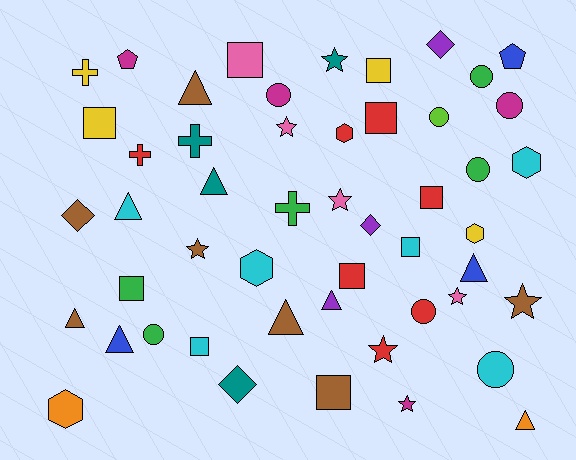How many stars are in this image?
There are 8 stars.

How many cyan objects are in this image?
There are 6 cyan objects.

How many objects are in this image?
There are 50 objects.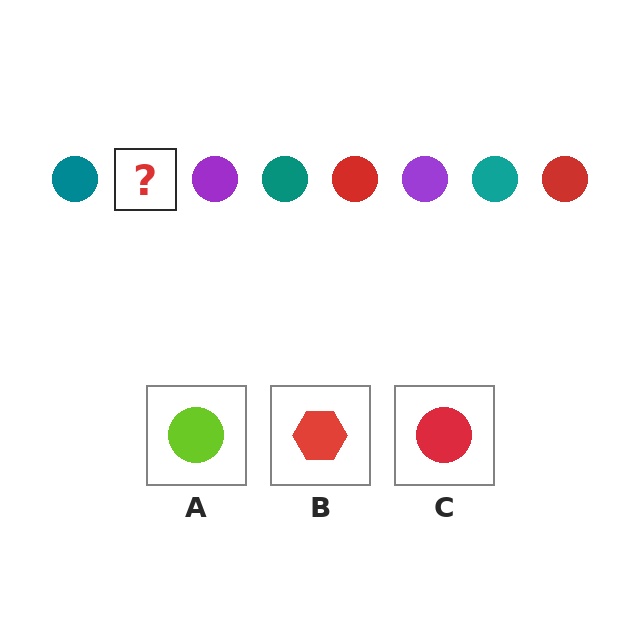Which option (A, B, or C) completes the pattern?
C.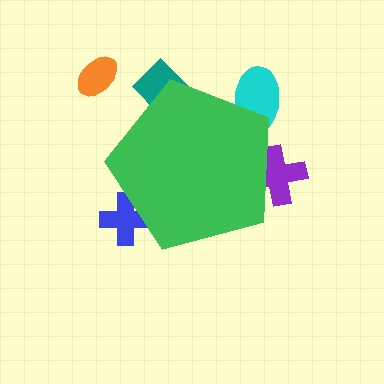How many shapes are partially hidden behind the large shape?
4 shapes are partially hidden.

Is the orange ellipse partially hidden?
No, the orange ellipse is fully visible.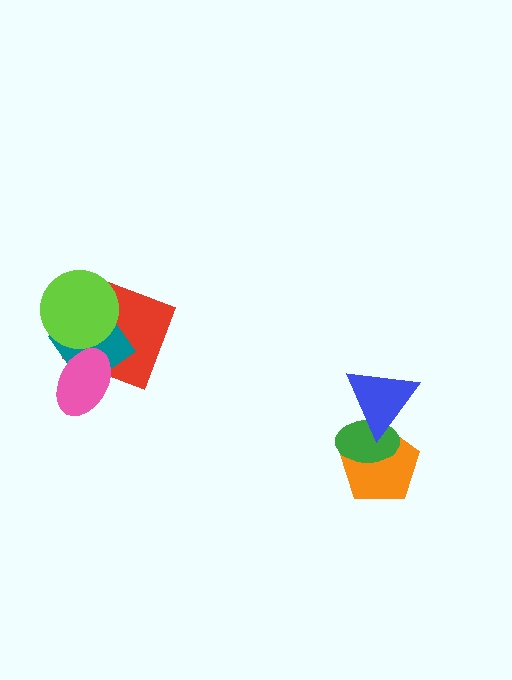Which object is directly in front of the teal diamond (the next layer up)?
The lime circle is directly in front of the teal diamond.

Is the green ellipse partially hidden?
Yes, it is partially covered by another shape.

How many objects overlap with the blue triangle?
2 objects overlap with the blue triangle.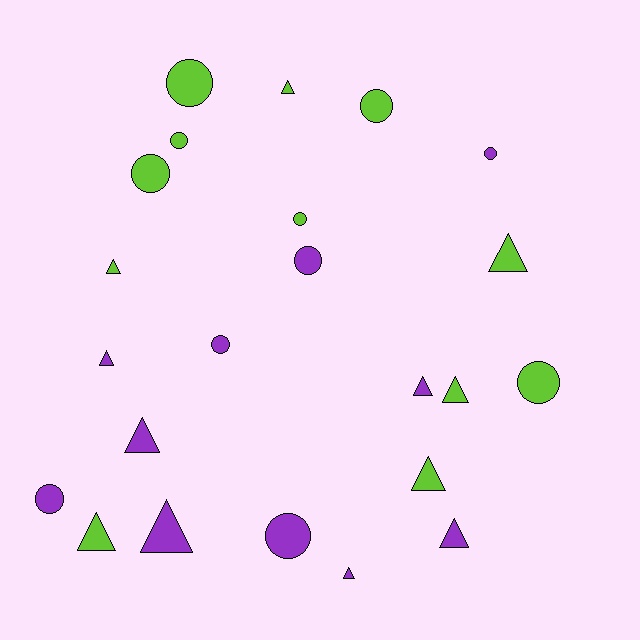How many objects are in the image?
There are 23 objects.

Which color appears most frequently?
Lime, with 12 objects.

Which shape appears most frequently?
Triangle, with 12 objects.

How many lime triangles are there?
There are 6 lime triangles.